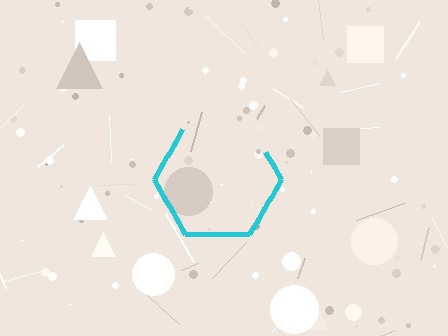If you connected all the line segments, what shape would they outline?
They would outline a hexagon.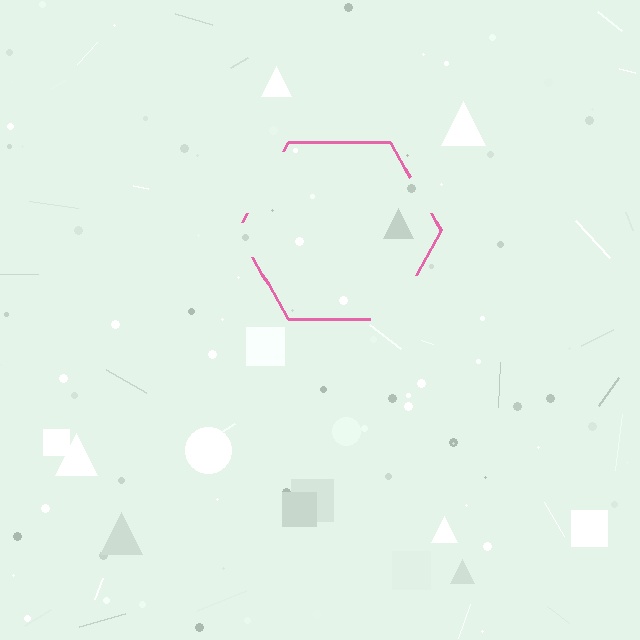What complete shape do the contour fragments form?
The contour fragments form a hexagon.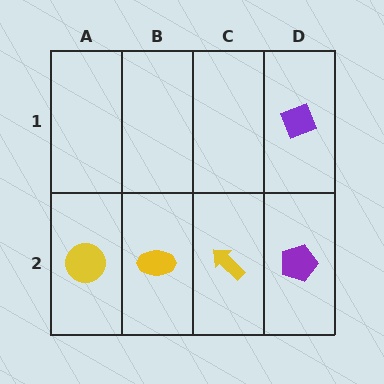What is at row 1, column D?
A purple diamond.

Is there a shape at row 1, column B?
No, that cell is empty.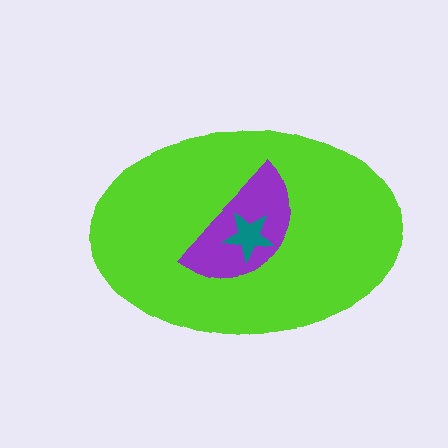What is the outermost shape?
The lime ellipse.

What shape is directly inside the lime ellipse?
The purple semicircle.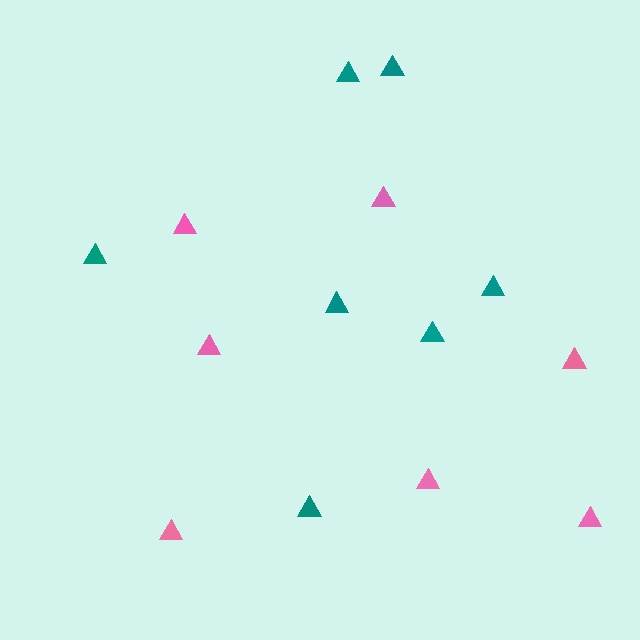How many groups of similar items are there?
There are 2 groups: one group of pink triangles (7) and one group of teal triangles (7).